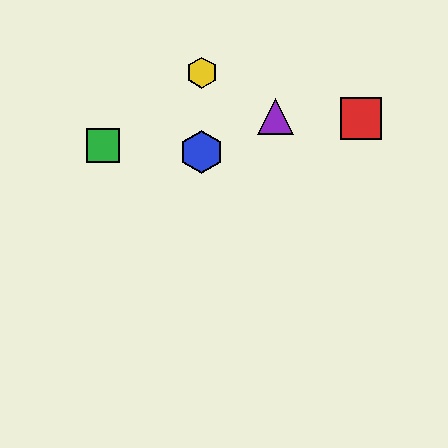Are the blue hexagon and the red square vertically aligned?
No, the blue hexagon is at x≈202 and the red square is at x≈361.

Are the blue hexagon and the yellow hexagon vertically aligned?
Yes, both are at x≈202.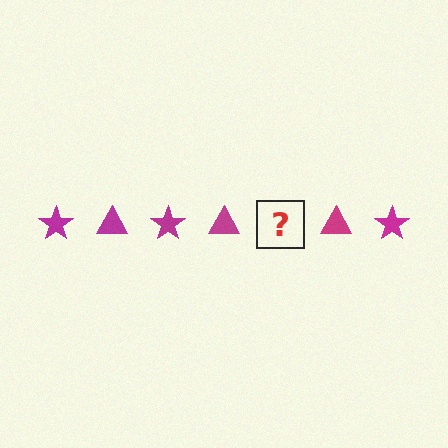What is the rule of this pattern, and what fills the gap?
The rule is that the pattern cycles through star, triangle shapes in magenta. The gap should be filled with a magenta star.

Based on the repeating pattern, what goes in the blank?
The blank should be a magenta star.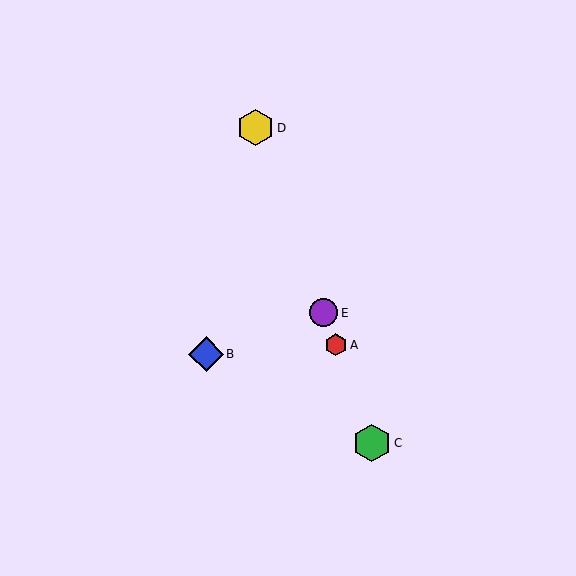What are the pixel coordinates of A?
Object A is at (336, 345).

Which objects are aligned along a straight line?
Objects A, C, D, E are aligned along a straight line.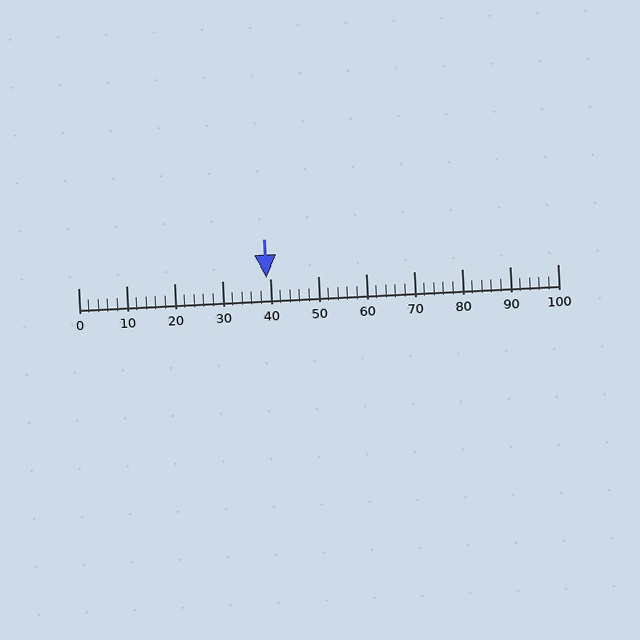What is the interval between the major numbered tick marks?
The major tick marks are spaced 10 units apart.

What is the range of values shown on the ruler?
The ruler shows values from 0 to 100.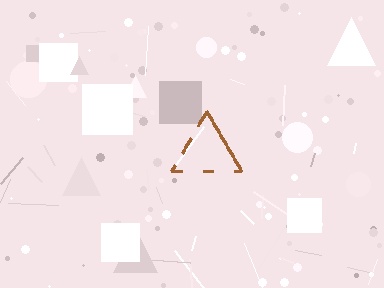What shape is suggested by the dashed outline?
The dashed outline suggests a triangle.